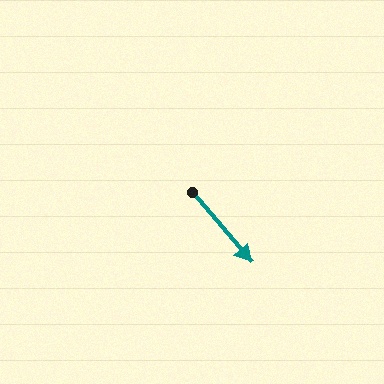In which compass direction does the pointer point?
Southeast.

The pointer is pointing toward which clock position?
Roughly 5 o'clock.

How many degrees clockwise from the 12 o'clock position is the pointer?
Approximately 140 degrees.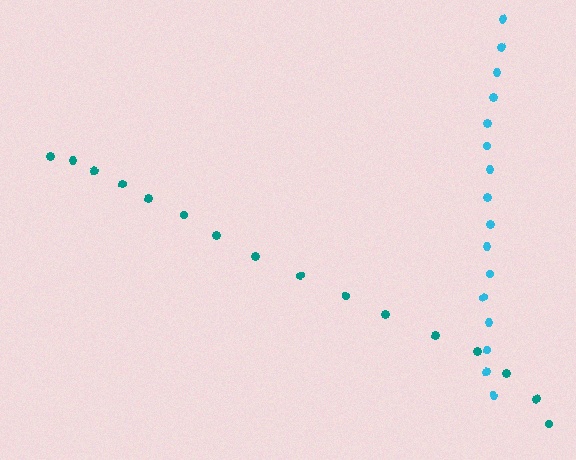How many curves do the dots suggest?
There are 2 distinct paths.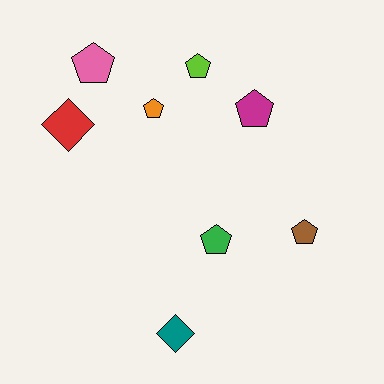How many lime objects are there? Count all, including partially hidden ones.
There is 1 lime object.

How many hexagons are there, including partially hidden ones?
There are no hexagons.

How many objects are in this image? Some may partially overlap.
There are 8 objects.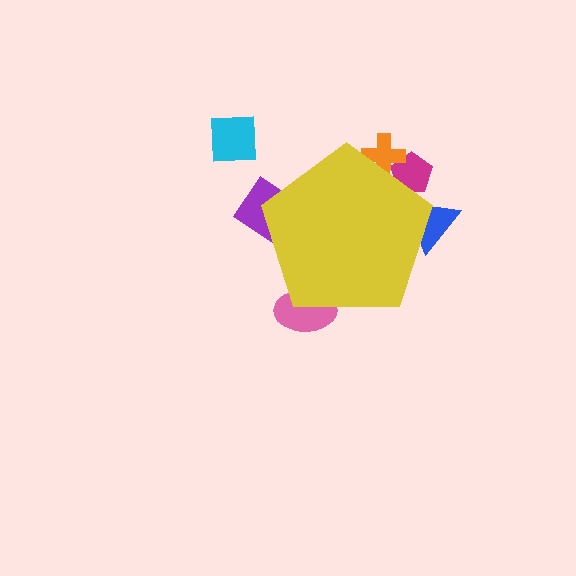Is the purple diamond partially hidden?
Yes, the purple diamond is partially hidden behind the yellow pentagon.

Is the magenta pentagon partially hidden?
Yes, the magenta pentagon is partially hidden behind the yellow pentagon.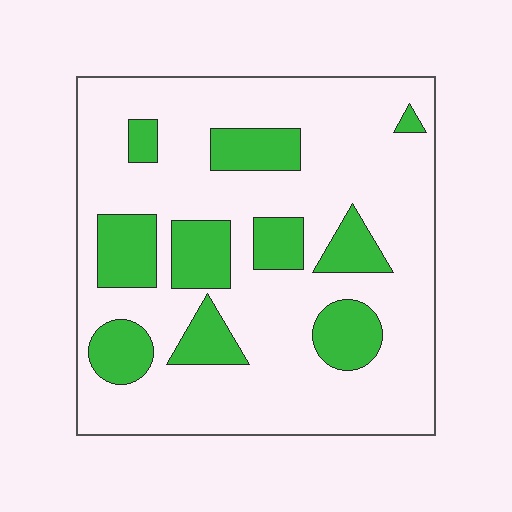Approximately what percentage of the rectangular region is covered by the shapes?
Approximately 25%.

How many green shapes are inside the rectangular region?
10.